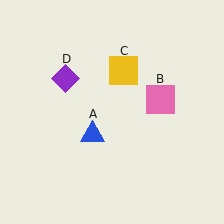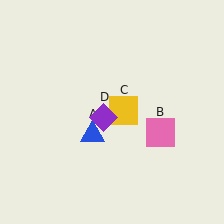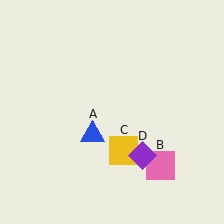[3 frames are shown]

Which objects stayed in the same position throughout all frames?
Blue triangle (object A) remained stationary.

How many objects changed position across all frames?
3 objects changed position: pink square (object B), yellow square (object C), purple diamond (object D).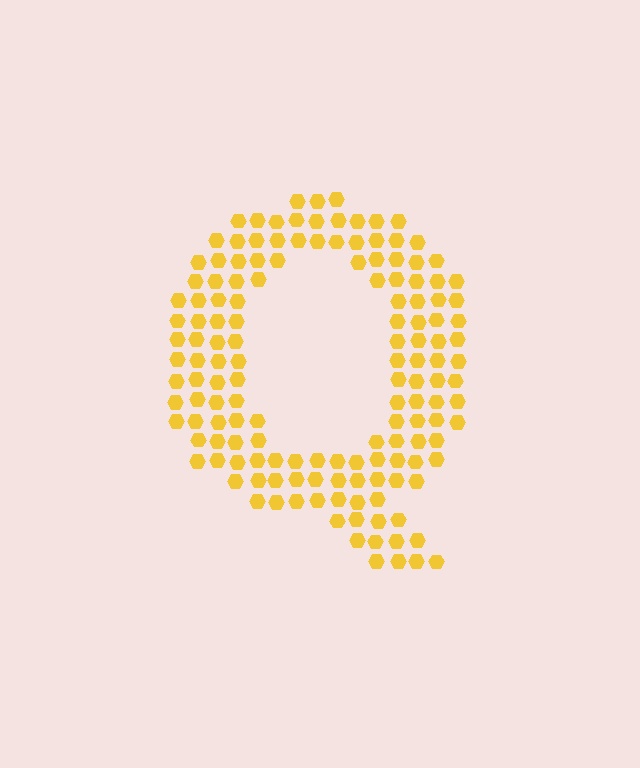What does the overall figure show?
The overall figure shows the letter Q.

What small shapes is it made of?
It is made of small hexagons.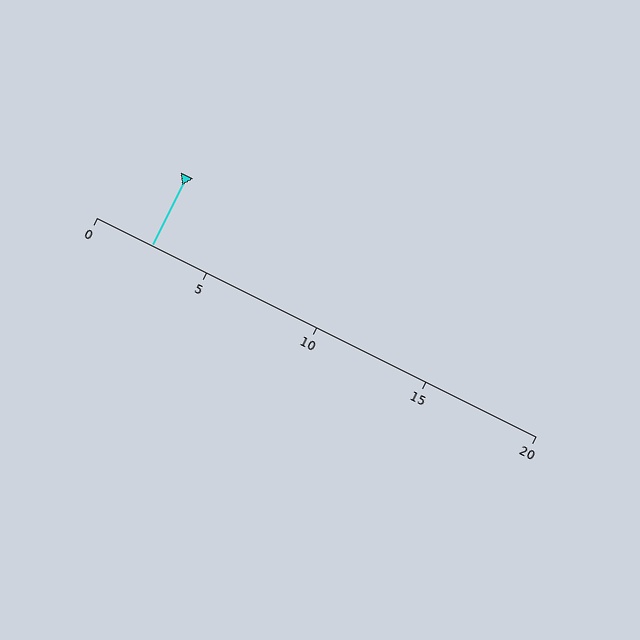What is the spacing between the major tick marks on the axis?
The major ticks are spaced 5 apart.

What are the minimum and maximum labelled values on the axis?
The axis runs from 0 to 20.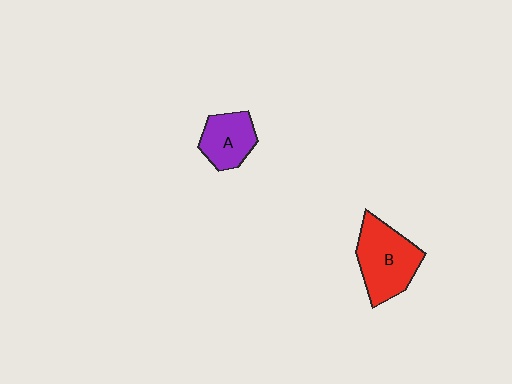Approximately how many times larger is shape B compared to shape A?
Approximately 1.5 times.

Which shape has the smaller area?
Shape A (purple).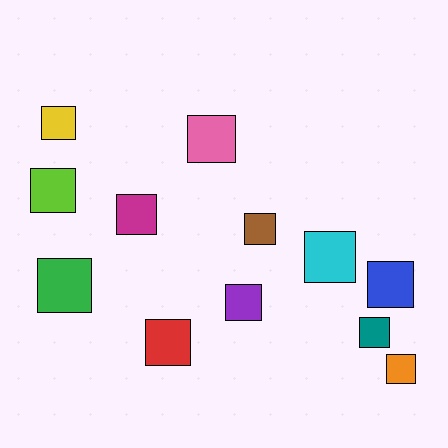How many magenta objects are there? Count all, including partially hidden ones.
There is 1 magenta object.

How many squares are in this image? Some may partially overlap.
There are 12 squares.